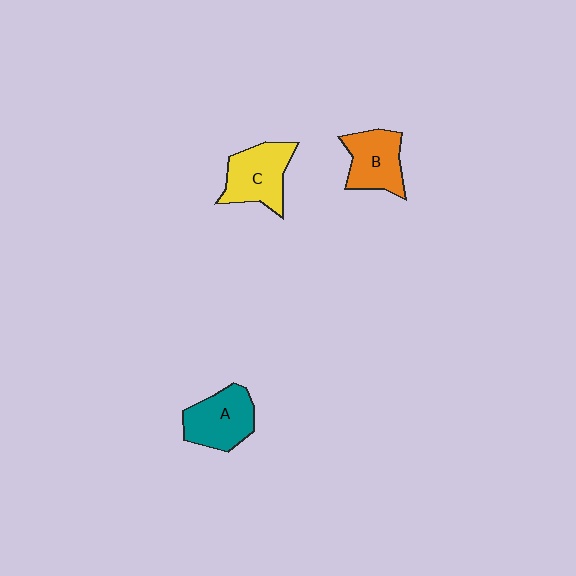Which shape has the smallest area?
Shape B (orange).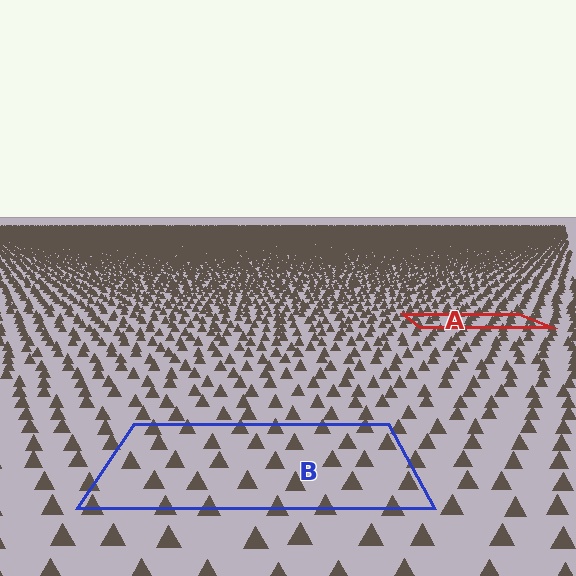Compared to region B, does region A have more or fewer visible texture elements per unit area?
Region A has more texture elements per unit area — they are packed more densely because it is farther away.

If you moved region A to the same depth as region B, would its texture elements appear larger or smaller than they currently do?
They would appear larger. At a closer depth, the same texture elements are projected at a bigger on-screen size.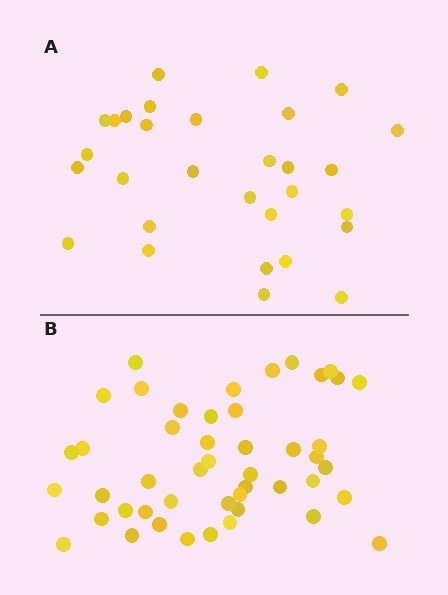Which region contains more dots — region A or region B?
Region B (the bottom region) has more dots.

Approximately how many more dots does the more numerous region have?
Region B has approximately 15 more dots than region A.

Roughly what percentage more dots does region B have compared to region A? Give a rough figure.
About 55% more.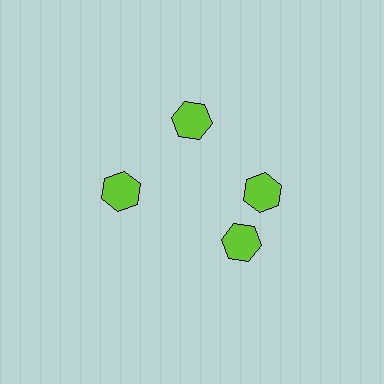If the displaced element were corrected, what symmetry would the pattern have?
It would have 4-fold rotational symmetry — the pattern would map onto itself every 90 degrees.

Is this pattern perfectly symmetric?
No. The 4 lime hexagons are arranged in a ring, but one element near the 6 o'clock position is rotated out of alignment along the ring, breaking the 4-fold rotational symmetry.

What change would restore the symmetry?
The symmetry would be restored by rotating it back into even spacing with its neighbors so that all 4 hexagons sit at equal angles and equal distance from the center.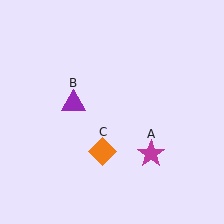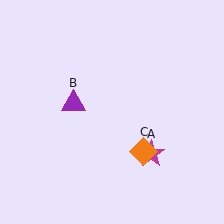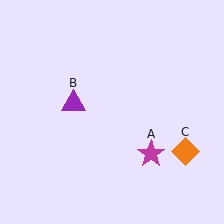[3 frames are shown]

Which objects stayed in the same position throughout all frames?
Magenta star (object A) and purple triangle (object B) remained stationary.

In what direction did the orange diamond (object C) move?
The orange diamond (object C) moved right.